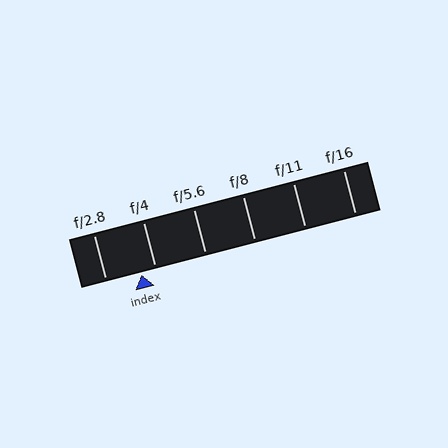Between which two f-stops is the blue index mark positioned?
The index mark is between f/2.8 and f/4.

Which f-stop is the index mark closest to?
The index mark is closest to f/4.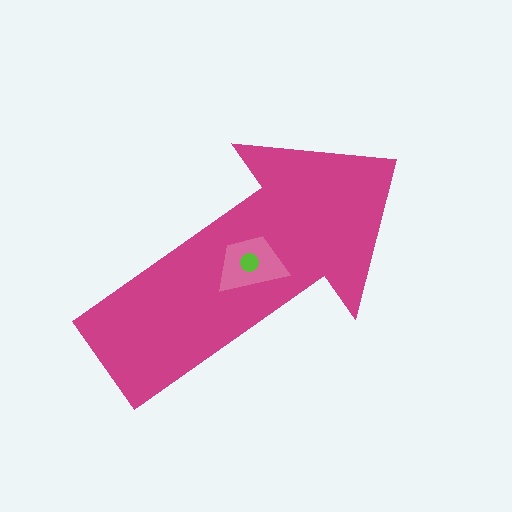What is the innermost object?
The lime circle.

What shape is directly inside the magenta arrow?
The pink trapezoid.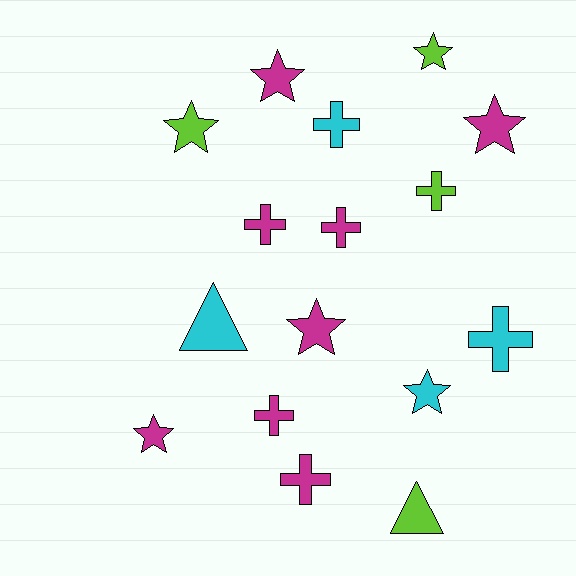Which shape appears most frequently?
Cross, with 7 objects.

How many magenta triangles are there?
There are no magenta triangles.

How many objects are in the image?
There are 16 objects.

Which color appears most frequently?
Magenta, with 8 objects.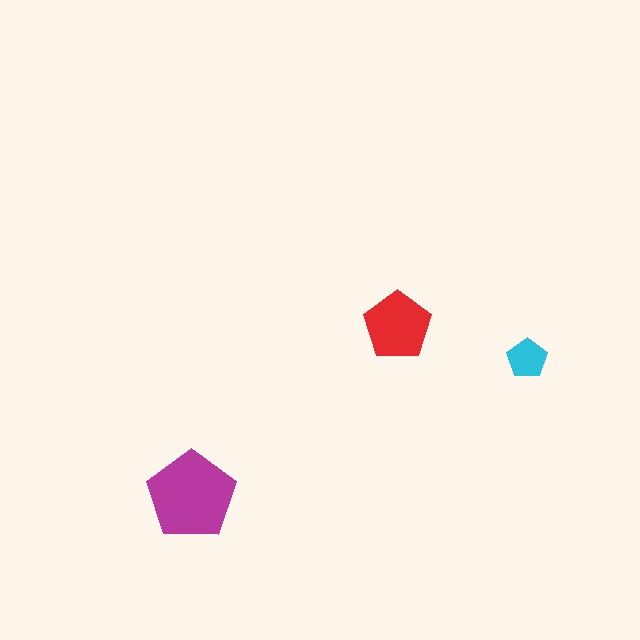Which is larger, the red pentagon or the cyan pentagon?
The red one.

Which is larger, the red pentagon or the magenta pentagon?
The magenta one.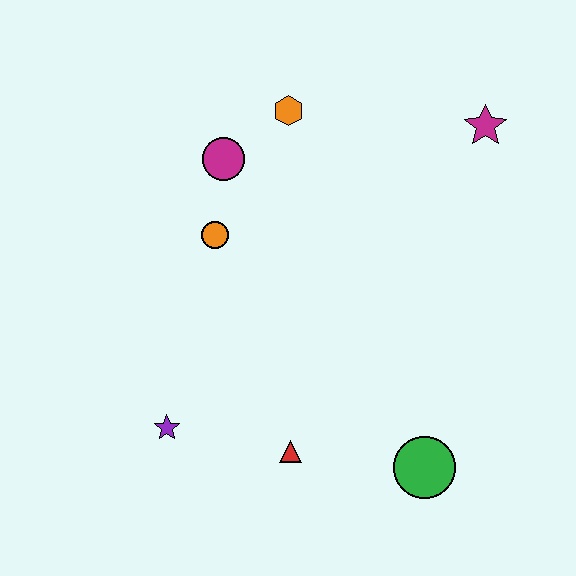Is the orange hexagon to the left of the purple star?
No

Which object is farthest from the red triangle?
The magenta star is farthest from the red triangle.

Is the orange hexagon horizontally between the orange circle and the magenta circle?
No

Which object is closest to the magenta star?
The orange hexagon is closest to the magenta star.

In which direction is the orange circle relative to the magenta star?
The orange circle is to the left of the magenta star.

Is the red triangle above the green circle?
Yes